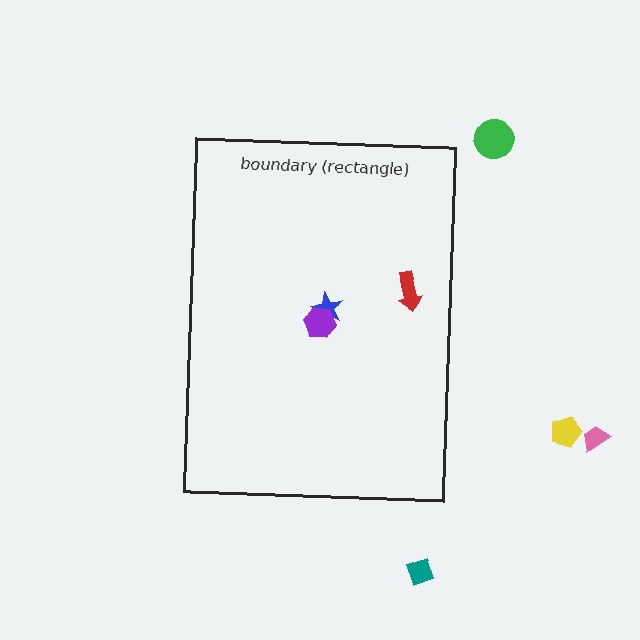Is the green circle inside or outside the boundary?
Outside.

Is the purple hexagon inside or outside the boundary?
Inside.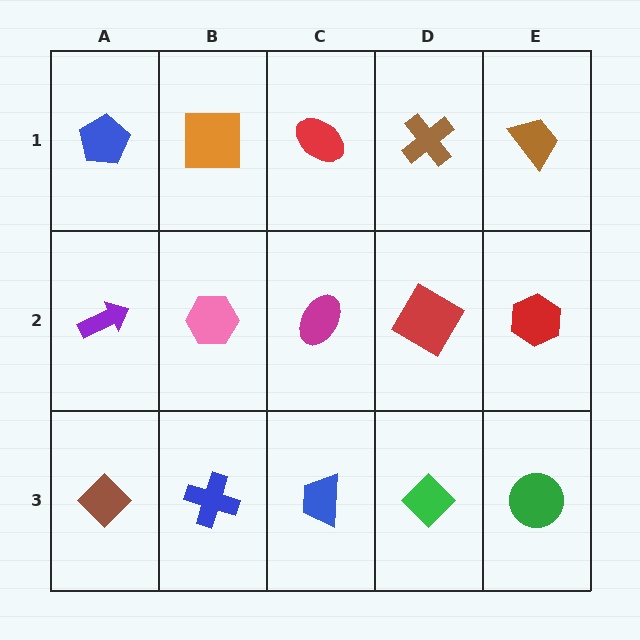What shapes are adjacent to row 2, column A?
A blue pentagon (row 1, column A), a brown diamond (row 3, column A), a pink hexagon (row 2, column B).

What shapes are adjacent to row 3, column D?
A red diamond (row 2, column D), a blue trapezoid (row 3, column C), a green circle (row 3, column E).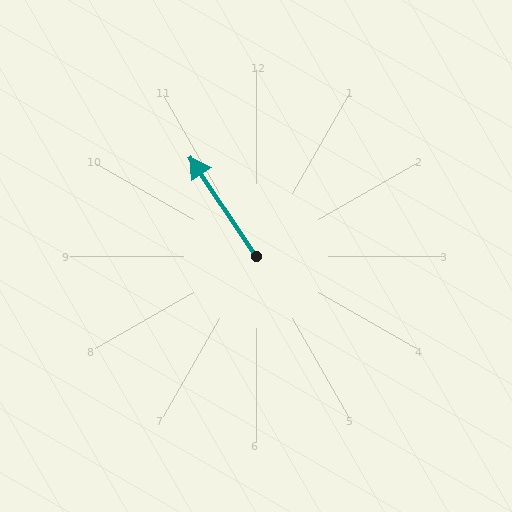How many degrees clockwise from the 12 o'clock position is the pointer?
Approximately 326 degrees.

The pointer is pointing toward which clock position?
Roughly 11 o'clock.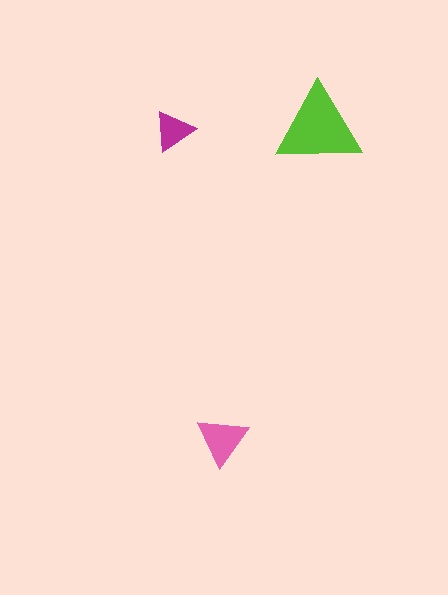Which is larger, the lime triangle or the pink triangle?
The lime one.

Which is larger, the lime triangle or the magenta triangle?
The lime one.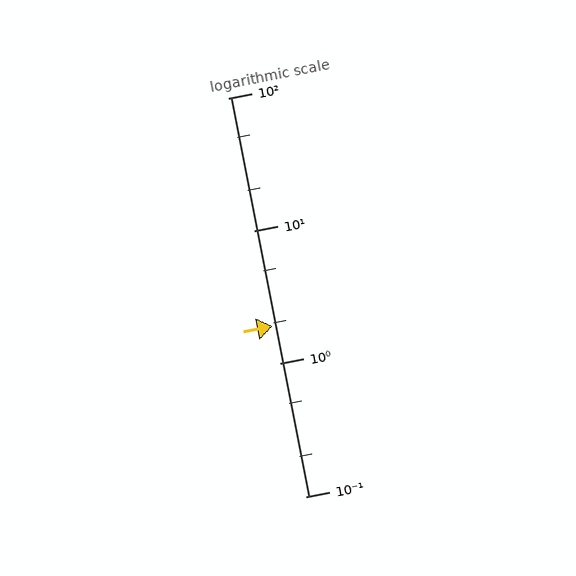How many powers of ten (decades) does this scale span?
The scale spans 3 decades, from 0.1 to 100.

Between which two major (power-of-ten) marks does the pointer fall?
The pointer is between 1 and 10.